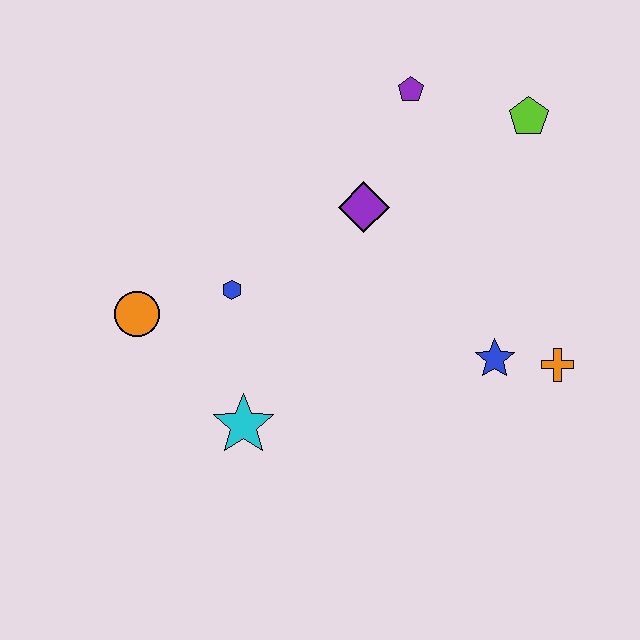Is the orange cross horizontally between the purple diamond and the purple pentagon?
No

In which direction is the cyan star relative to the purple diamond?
The cyan star is below the purple diamond.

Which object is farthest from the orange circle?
The lime pentagon is farthest from the orange circle.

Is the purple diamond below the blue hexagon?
No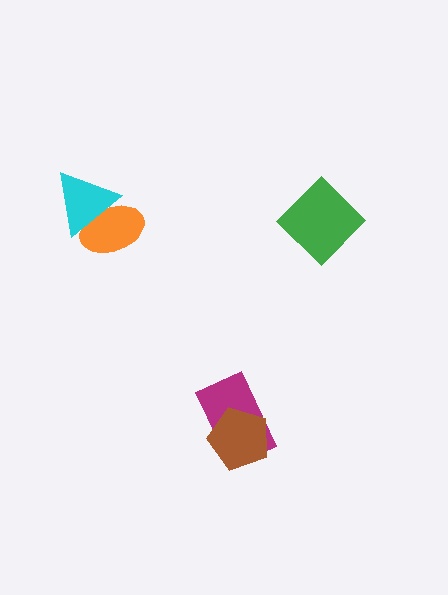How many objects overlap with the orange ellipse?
1 object overlaps with the orange ellipse.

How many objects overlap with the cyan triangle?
1 object overlaps with the cyan triangle.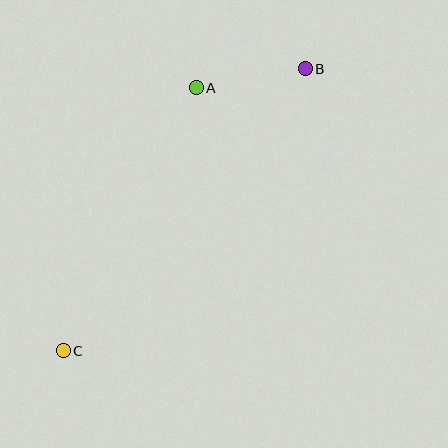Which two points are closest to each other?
Points A and B are closest to each other.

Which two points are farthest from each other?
Points B and C are farthest from each other.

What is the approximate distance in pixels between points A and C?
The distance between A and C is approximately 295 pixels.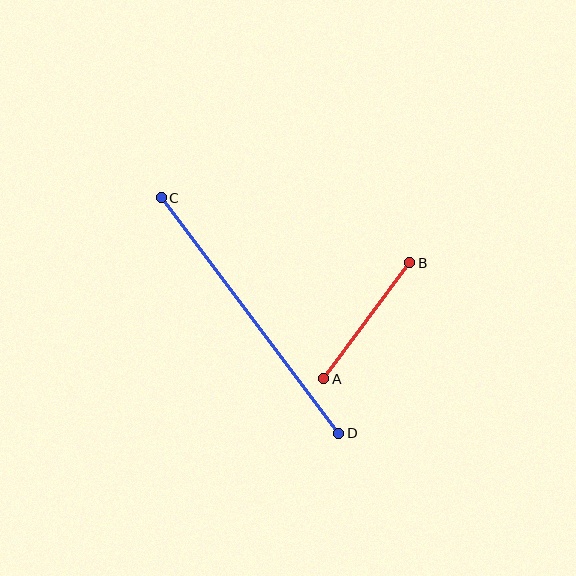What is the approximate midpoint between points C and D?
The midpoint is at approximately (250, 316) pixels.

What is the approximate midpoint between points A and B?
The midpoint is at approximately (367, 321) pixels.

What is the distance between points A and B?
The distance is approximately 145 pixels.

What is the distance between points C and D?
The distance is approximately 295 pixels.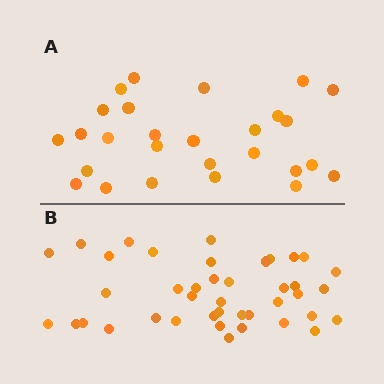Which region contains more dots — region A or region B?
Region B (the bottom region) has more dots.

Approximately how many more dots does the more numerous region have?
Region B has approximately 15 more dots than region A.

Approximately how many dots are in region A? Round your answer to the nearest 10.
About 30 dots. (The exact count is 27, which rounds to 30.)